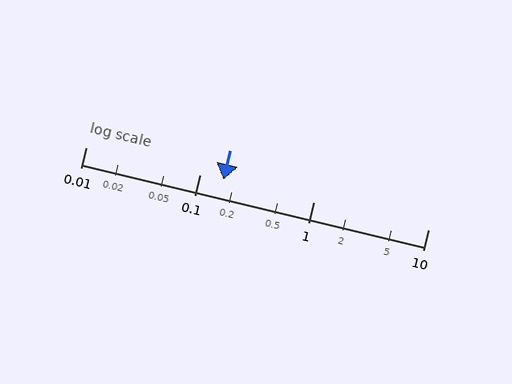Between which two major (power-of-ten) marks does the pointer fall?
The pointer is between 0.1 and 1.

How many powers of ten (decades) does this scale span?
The scale spans 3 decades, from 0.01 to 10.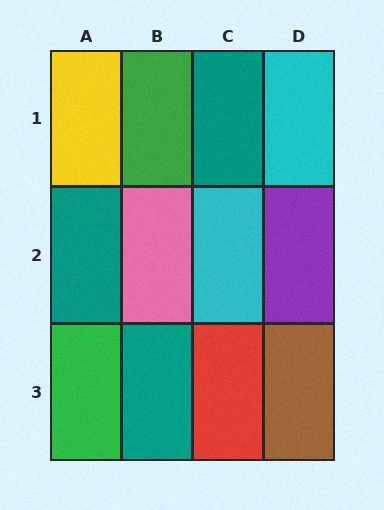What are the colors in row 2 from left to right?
Teal, pink, cyan, purple.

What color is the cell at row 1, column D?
Cyan.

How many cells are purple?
1 cell is purple.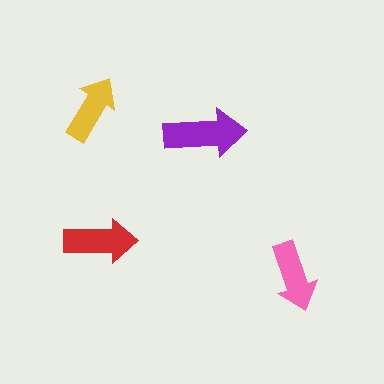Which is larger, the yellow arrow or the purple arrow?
The purple one.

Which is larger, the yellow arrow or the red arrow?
The red one.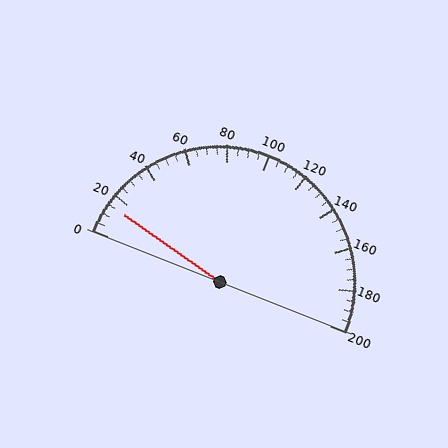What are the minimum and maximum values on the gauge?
The gauge ranges from 0 to 200.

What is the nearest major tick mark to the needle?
The nearest major tick mark is 20.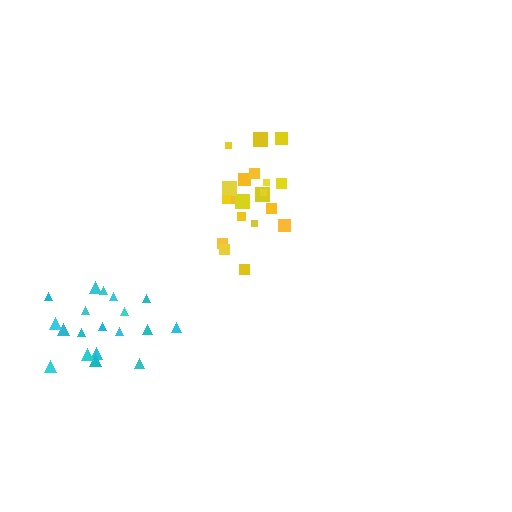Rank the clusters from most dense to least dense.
yellow, cyan.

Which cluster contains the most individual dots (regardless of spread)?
Yellow (20).